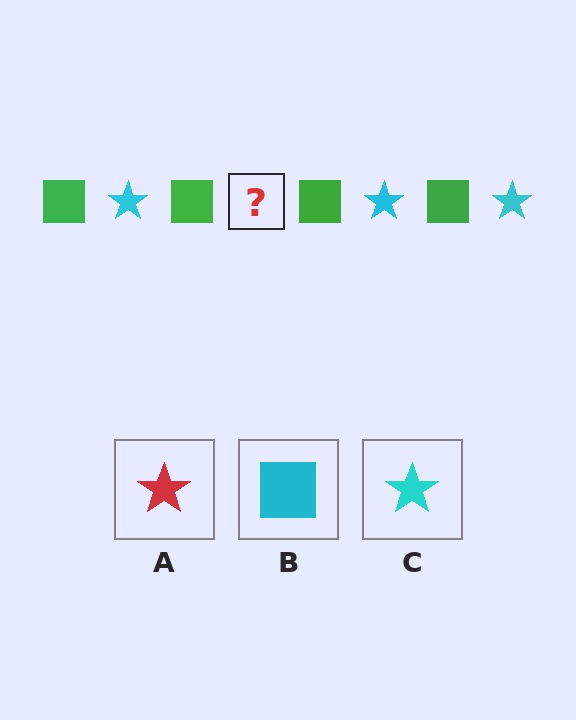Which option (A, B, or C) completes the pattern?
C.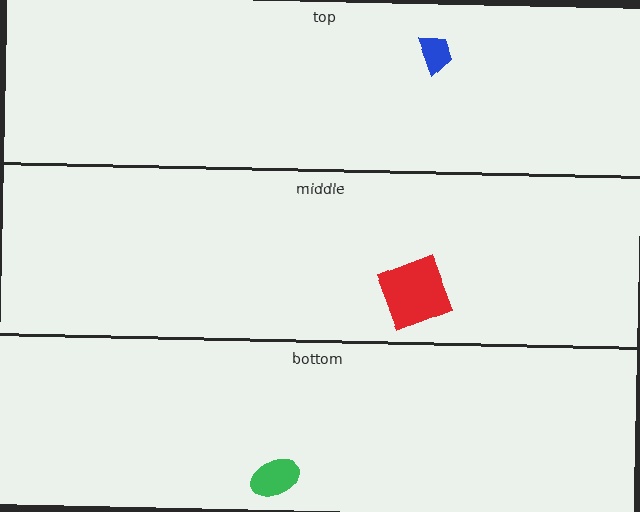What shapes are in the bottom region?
The green ellipse.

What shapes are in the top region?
The blue trapezoid.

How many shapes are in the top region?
1.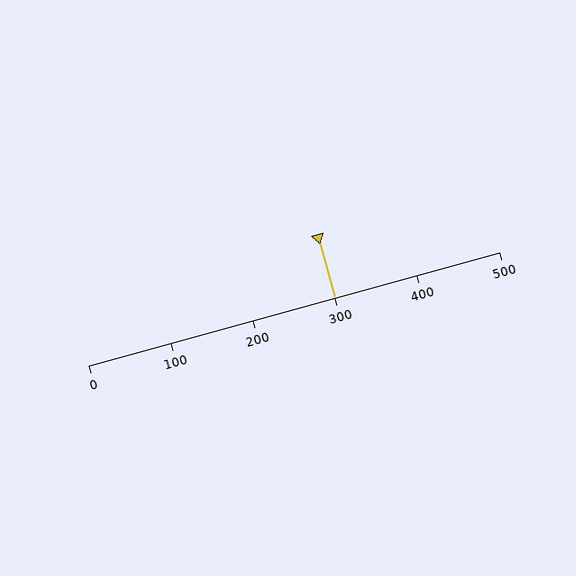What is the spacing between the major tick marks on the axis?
The major ticks are spaced 100 apart.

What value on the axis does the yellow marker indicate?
The marker indicates approximately 300.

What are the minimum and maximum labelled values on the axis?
The axis runs from 0 to 500.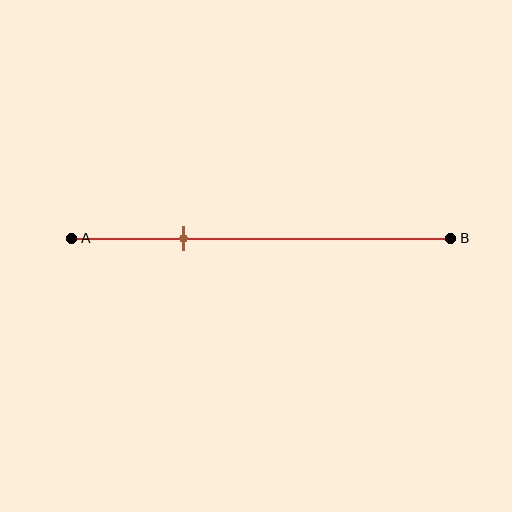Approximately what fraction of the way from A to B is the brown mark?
The brown mark is approximately 30% of the way from A to B.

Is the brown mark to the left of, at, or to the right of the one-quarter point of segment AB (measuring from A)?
The brown mark is to the right of the one-quarter point of segment AB.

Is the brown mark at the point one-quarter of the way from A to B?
No, the mark is at about 30% from A, not at the 25% one-quarter point.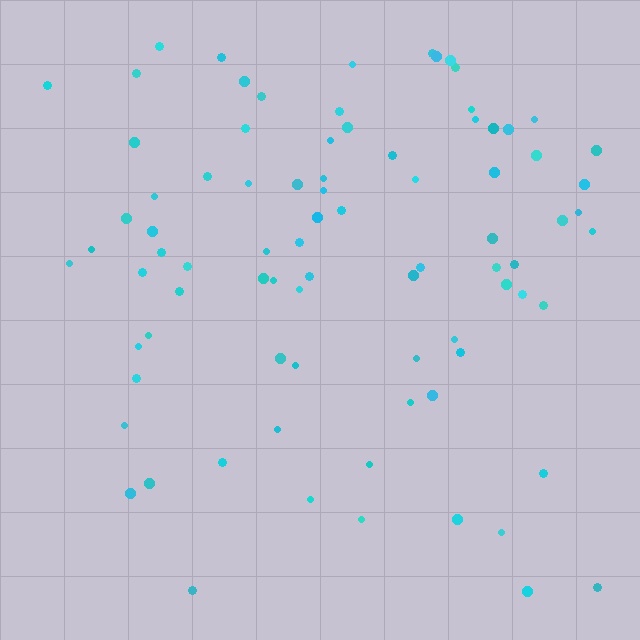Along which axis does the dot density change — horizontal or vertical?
Vertical.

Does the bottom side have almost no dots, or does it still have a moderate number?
Still a moderate number, just noticeably fewer than the top.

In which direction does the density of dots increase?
From bottom to top, with the top side densest.